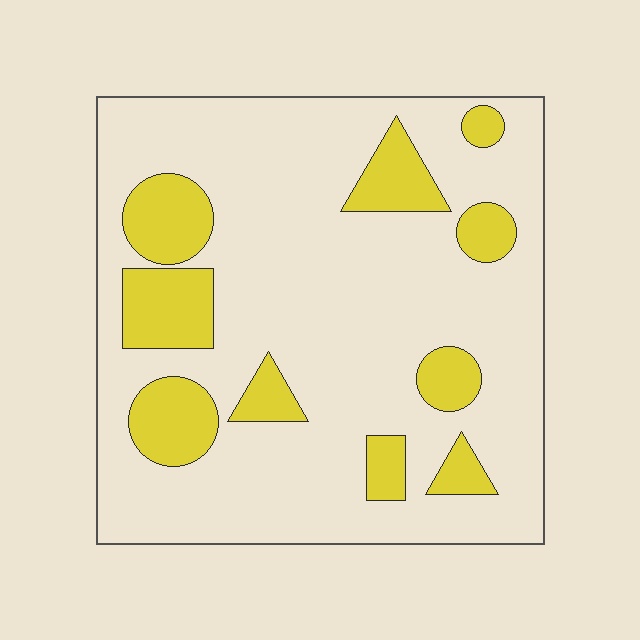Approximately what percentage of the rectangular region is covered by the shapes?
Approximately 20%.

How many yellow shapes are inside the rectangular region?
10.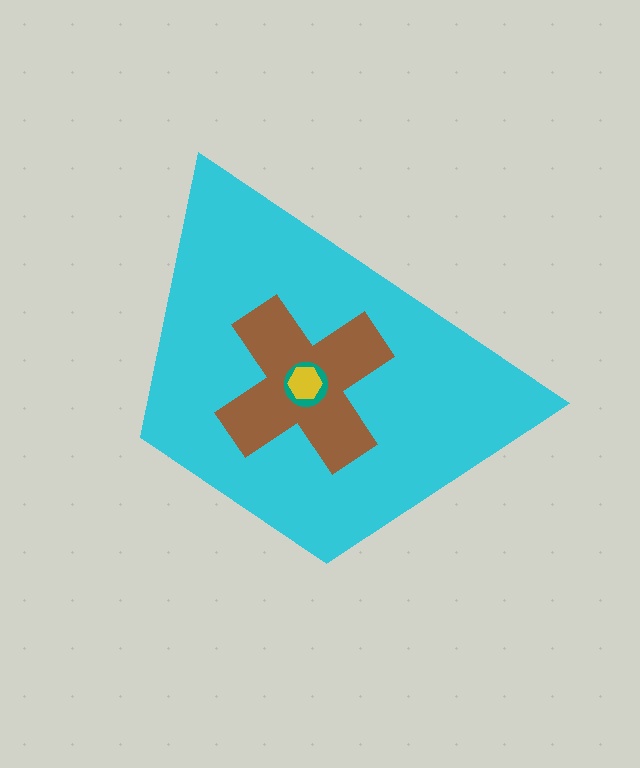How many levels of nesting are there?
4.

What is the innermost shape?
The yellow hexagon.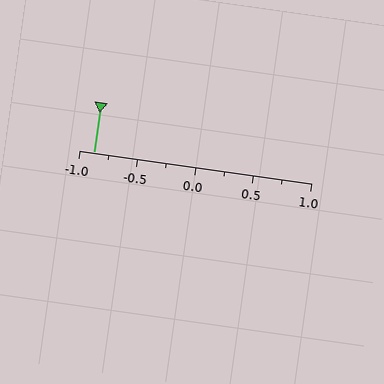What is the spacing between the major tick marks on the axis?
The major ticks are spaced 0.5 apart.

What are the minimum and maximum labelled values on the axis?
The axis runs from -1.0 to 1.0.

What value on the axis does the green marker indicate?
The marker indicates approximately -0.88.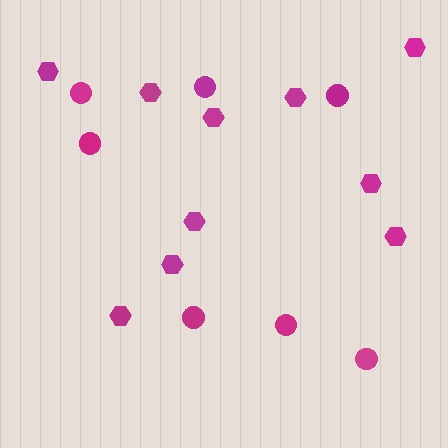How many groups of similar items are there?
There are 2 groups: one group of hexagons (10) and one group of circles (7).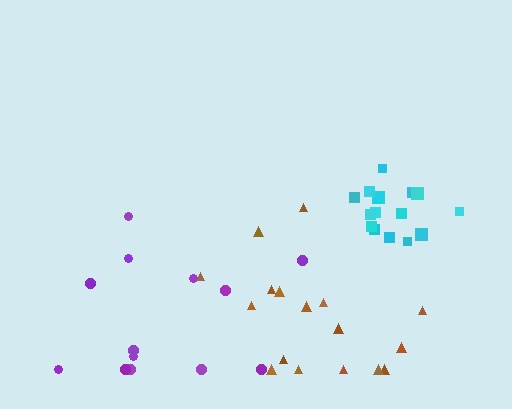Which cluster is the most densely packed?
Cyan.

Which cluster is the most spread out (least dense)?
Purple.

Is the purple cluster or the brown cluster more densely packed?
Brown.